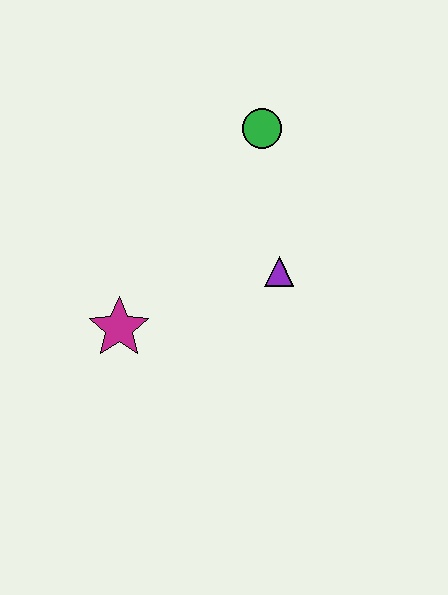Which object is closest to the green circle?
The purple triangle is closest to the green circle.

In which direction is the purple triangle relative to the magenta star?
The purple triangle is to the right of the magenta star.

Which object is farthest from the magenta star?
The green circle is farthest from the magenta star.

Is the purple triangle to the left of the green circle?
No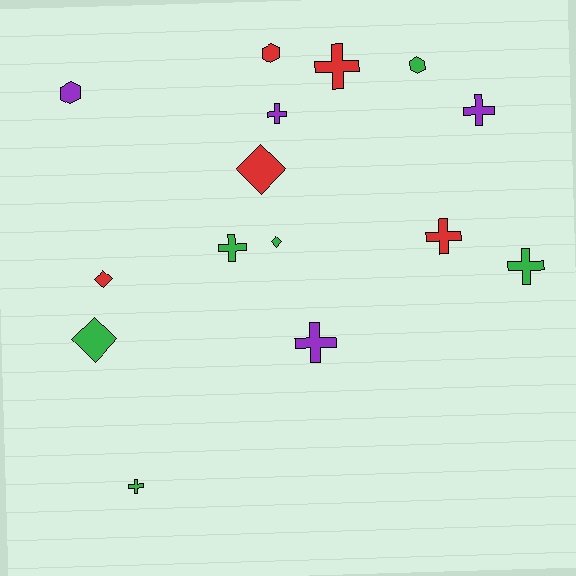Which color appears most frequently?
Green, with 6 objects.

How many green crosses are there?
There are 3 green crosses.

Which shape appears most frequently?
Cross, with 8 objects.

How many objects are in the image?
There are 15 objects.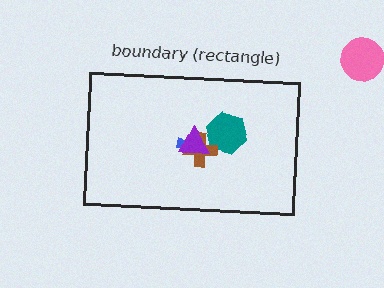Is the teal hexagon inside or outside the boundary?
Inside.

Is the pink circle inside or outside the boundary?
Outside.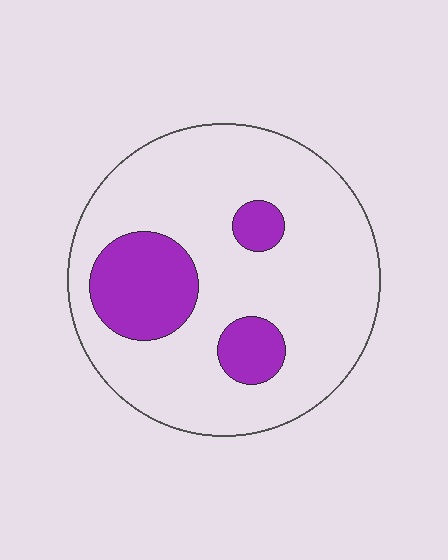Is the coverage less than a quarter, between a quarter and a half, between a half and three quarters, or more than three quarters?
Less than a quarter.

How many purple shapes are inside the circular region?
3.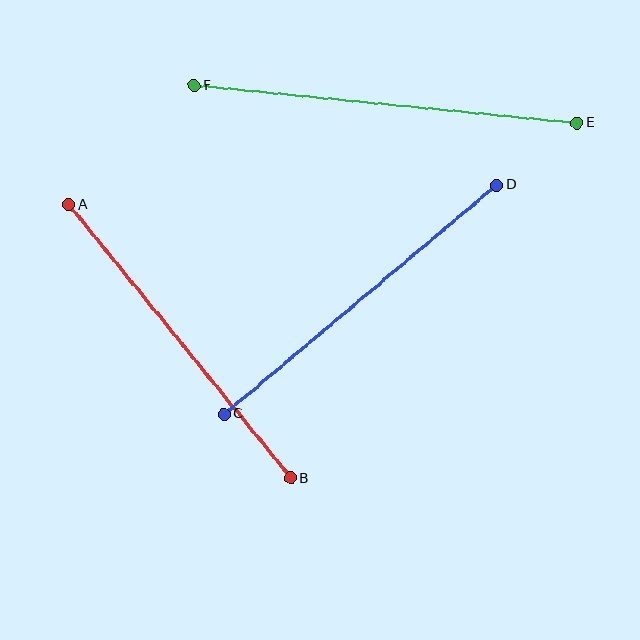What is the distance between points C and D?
The distance is approximately 356 pixels.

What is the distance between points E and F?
The distance is approximately 384 pixels.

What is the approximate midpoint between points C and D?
The midpoint is at approximately (360, 300) pixels.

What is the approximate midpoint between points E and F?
The midpoint is at approximately (386, 104) pixels.